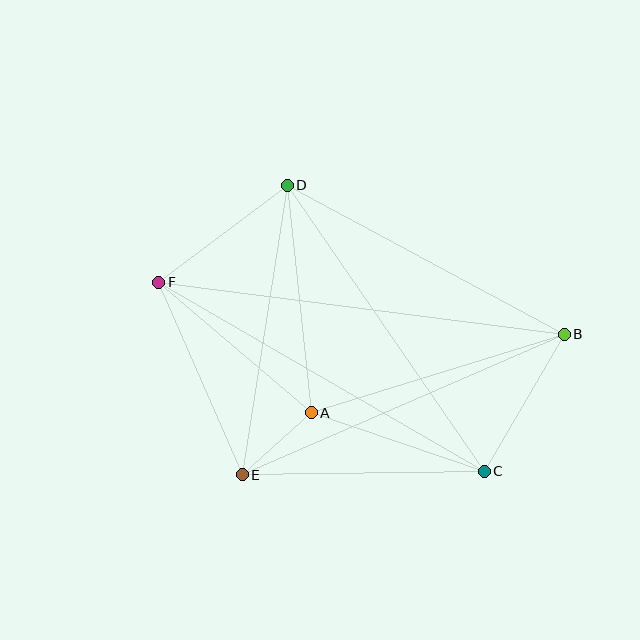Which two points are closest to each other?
Points A and E are closest to each other.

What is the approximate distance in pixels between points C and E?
The distance between C and E is approximately 242 pixels.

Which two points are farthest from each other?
Points B and F are farthest from each other.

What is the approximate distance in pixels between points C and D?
The distance between C and D is approximately 347 pixels.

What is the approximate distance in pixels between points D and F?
The distance between D and F is approximately 161 pixels.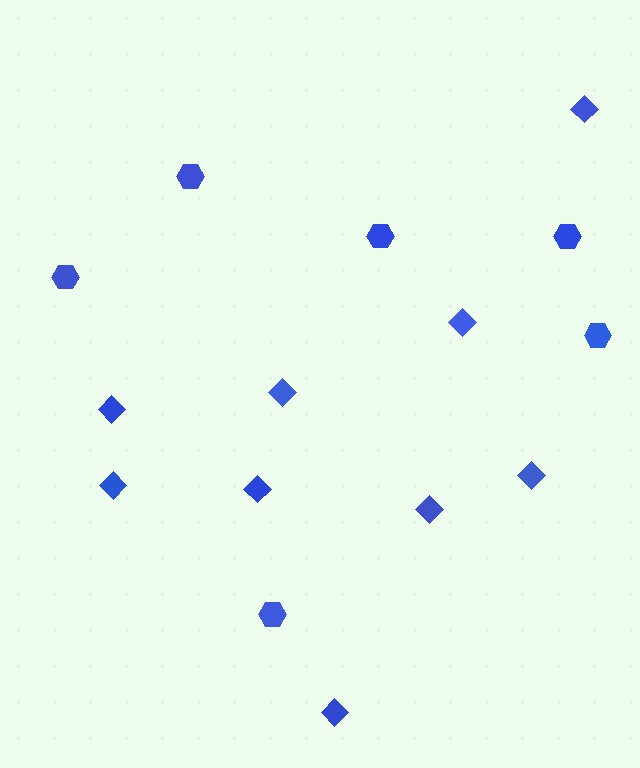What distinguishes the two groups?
There are 2 groups: one group of diamonds (9) and one group of hexagons (6).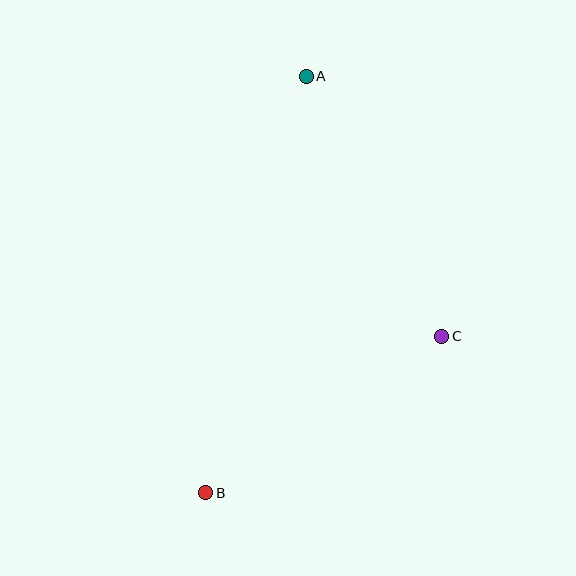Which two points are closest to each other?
Points B and C are closest to each other.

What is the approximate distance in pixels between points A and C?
The distance between A and C is approximately 293 pixels.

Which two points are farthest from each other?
Points A and B are farthest from each other.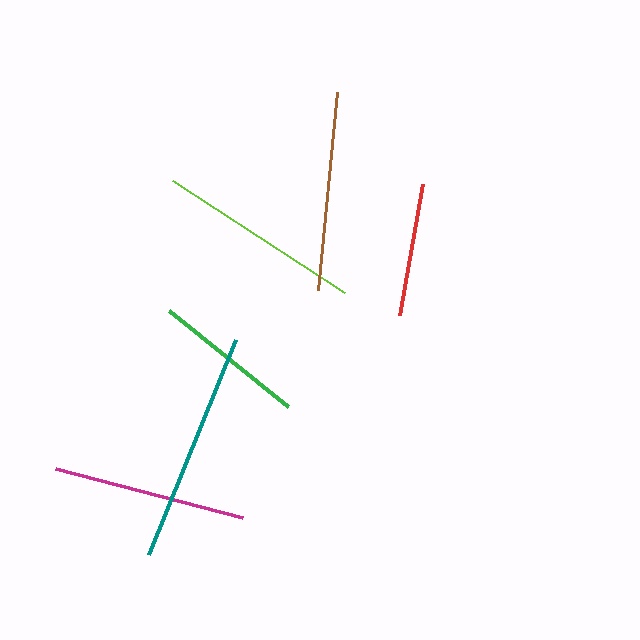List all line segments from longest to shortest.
From longest to shortest: teal, lime, brown, magenta, green, red.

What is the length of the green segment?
The green segment is approximately 153 pixels long.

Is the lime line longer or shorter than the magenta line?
The lime line is longer than the magenta line.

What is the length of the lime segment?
The lime segment is approximately 204 pixels long.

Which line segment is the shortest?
The red line is the shortest at approximately 133 pixels.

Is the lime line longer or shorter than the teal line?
The teal line is longer than the lime line.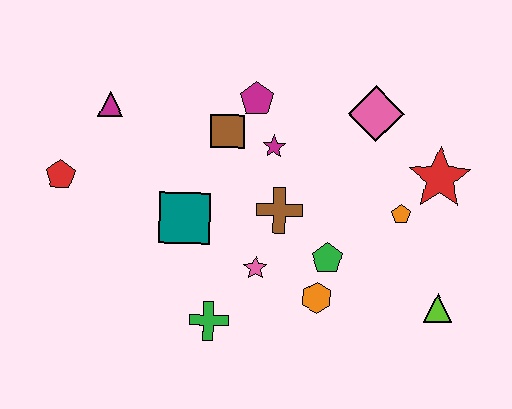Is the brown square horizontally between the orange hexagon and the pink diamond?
No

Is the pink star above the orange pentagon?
No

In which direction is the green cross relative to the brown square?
The green cross is below the brown square.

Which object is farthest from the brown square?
The lime triangle is farthest from the brown square.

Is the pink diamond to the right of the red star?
No